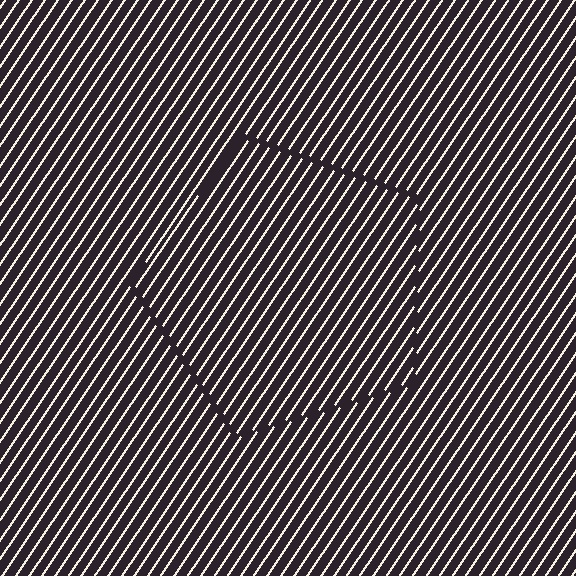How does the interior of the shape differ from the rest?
The interior of the shape contains the same grating, shifted by half a period — the contour is defined by the phase discontinuity where line-ends from the inner and outer gratings abut.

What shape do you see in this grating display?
An illusory pentagon. The interior of the shape contains the same grating, shifted by half a period — the contour is defined by the phase discontinuity where line-ends from the inner and outer gratings abut.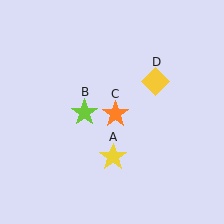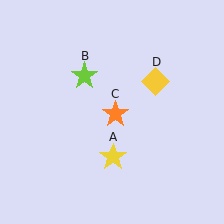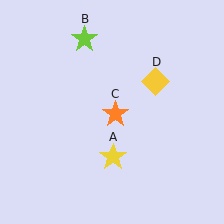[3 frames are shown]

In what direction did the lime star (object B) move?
The lime star (object B) moved up.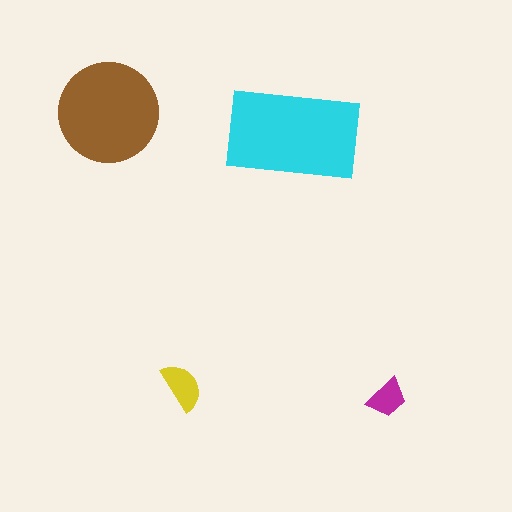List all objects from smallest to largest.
The magenta trapezoid, the yellow semicircle, the brown circle, the cyan rectangle.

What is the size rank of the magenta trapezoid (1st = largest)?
4th.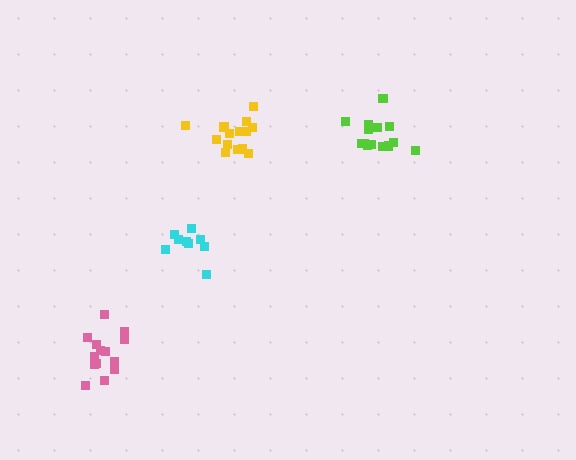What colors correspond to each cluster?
The clusters are colored: yellow, pink, lime, cyan.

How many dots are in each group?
Group 1: 15 dots, Group 2: 14 dots, Group 3: 14 dots, Group 4: 9 dots (52 total).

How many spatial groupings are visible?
There are 4 spatial groupings.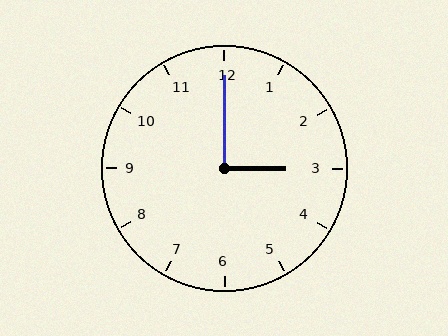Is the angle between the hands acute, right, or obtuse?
It is right.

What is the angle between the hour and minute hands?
Approximately 90 degrees.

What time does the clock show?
3:00.